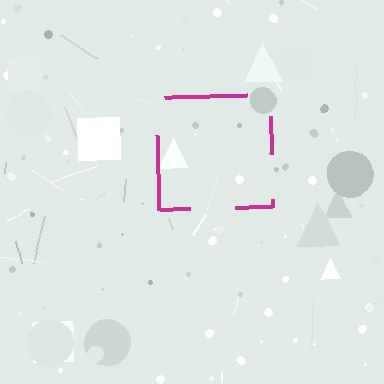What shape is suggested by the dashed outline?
The dashed outline suggests a square.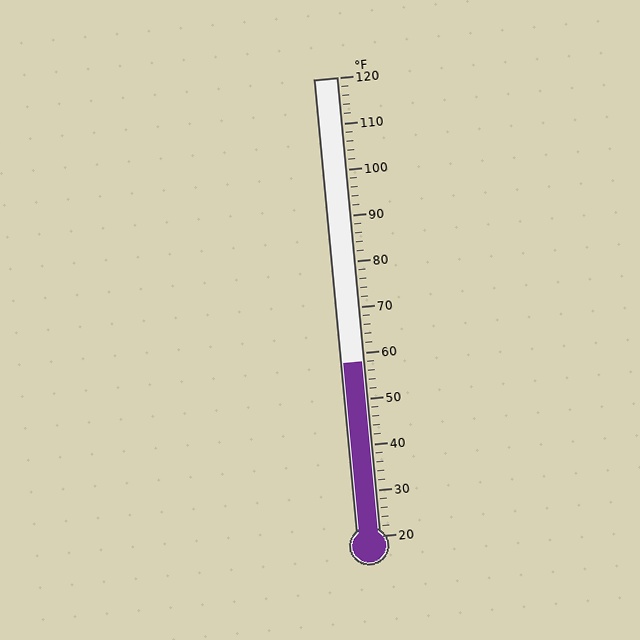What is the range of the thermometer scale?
The thermometer scale ranges from 20°F to 120°F.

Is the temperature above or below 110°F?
The temperature is below 110°F.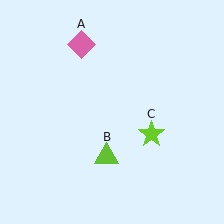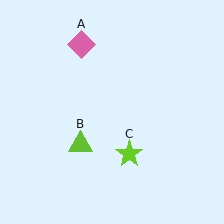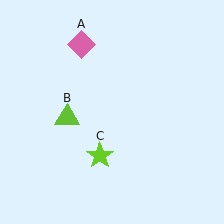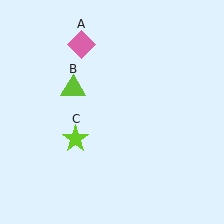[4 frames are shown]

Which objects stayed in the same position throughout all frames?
Pink diamond (object A) remained stationary.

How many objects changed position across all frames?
2 objects changed position: lime triangle (object B), lime star (object C).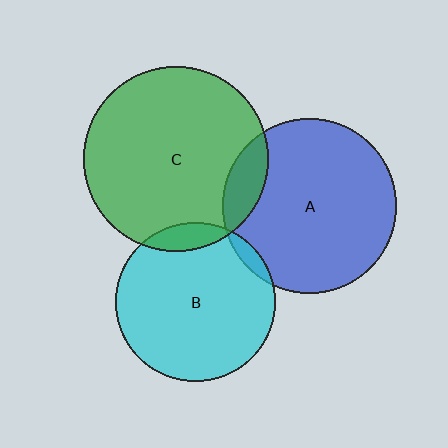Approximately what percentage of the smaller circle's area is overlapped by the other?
Approximately 10%.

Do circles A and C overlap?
Yes.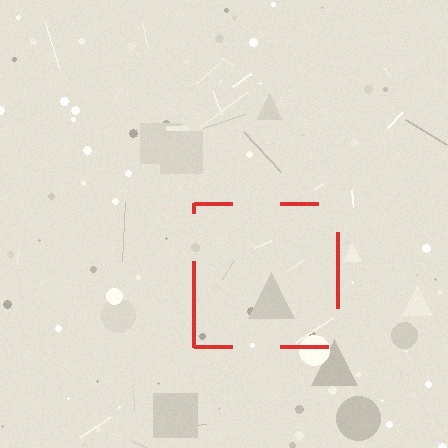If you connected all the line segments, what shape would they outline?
They would outline a square.